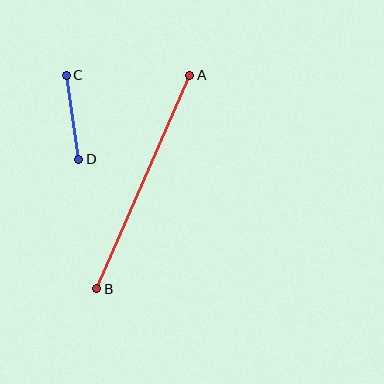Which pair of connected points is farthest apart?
Points A and B are farthest apart.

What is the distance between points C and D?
The distance is approximately 85 pixels.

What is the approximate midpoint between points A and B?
The midpoint is at approximately (143, 182) pixels.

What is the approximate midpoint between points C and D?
The midpoint is at approximately (72, 117) pixels.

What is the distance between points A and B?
The distance is approximately 233 pixels.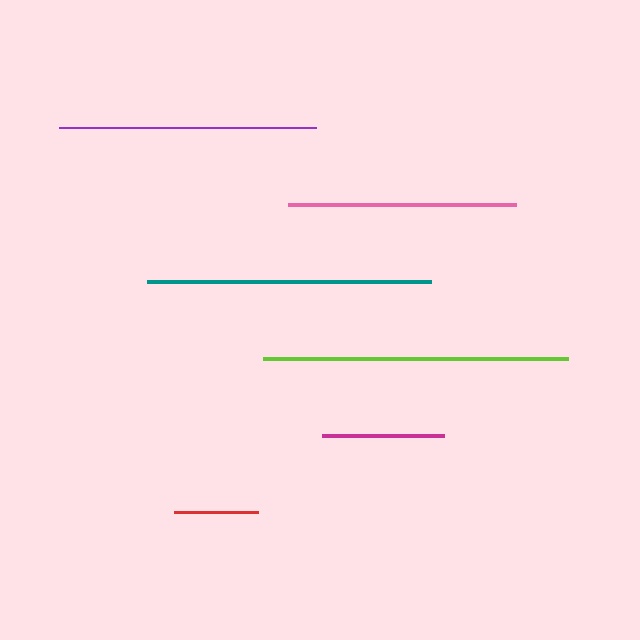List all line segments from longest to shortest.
From longest to shortest: lime, teal, purple, pink, magenta, red.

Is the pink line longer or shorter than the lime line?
The lime line is longer than the pink line.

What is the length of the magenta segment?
The magenta segment is approximately 122 pixels long.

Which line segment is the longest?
The lime line is the longest at approximately 304 pixels.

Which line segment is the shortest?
The red line is the shortest at approximately 84 pixels.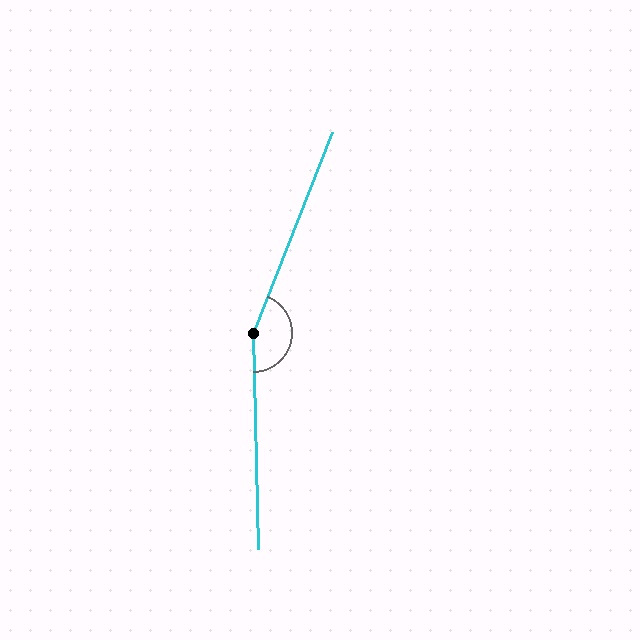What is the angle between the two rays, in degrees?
Approximately 157 degrees.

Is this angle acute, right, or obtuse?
It is obtuse.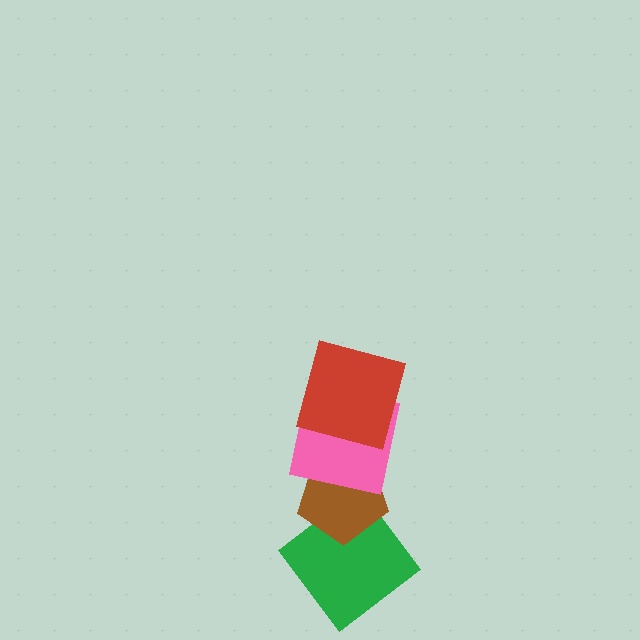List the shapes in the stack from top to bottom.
From top to bottom: the red square, the pink square, the brown pentagon, the green diamond.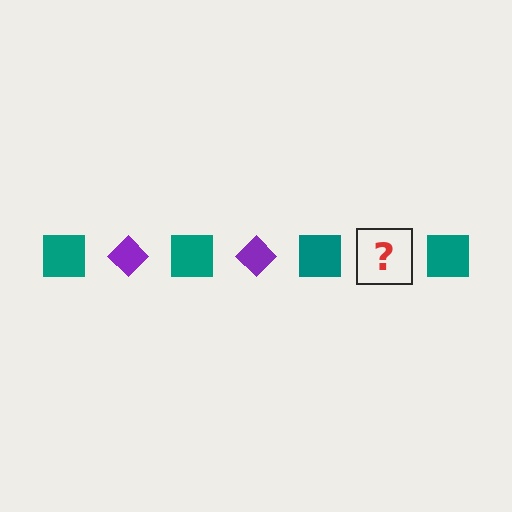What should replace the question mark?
The question mark should be replaced with a purple diamond.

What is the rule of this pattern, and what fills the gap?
The rule is that the pattern alternates between teal square and purple diamond. The gap should be filled with a purple diamond.